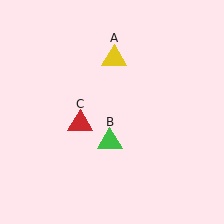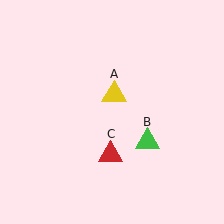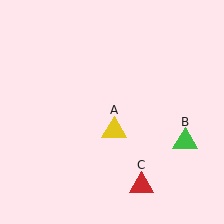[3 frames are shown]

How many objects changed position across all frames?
3 objects changed position: yellow triangle (object A), green triangle (object B), red triangle (object C).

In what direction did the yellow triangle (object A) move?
The yellow triangle (object A) moved down.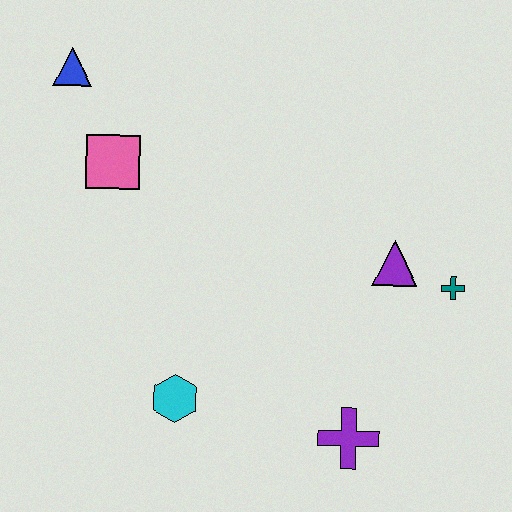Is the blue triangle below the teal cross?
No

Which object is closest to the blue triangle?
The pink square is closest to the blue triangle.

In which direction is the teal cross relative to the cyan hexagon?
The teal cross is to the right of the cyan hexagon.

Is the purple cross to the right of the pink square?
Yes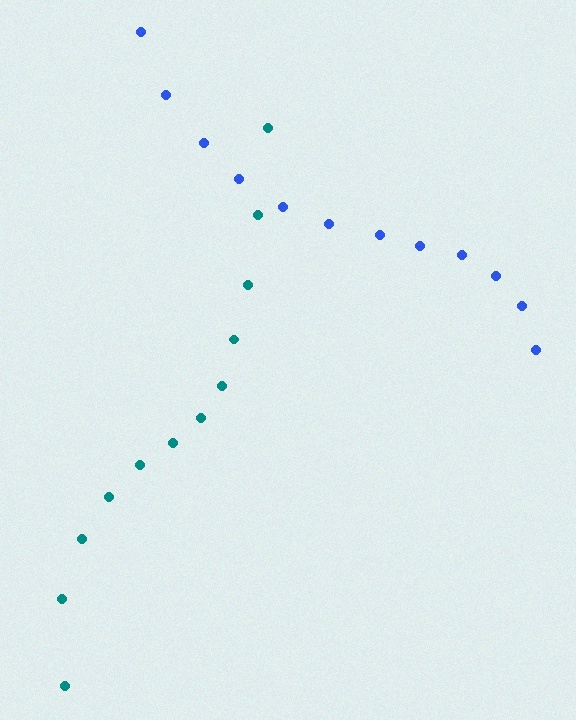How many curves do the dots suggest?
There are 2 distinct paths.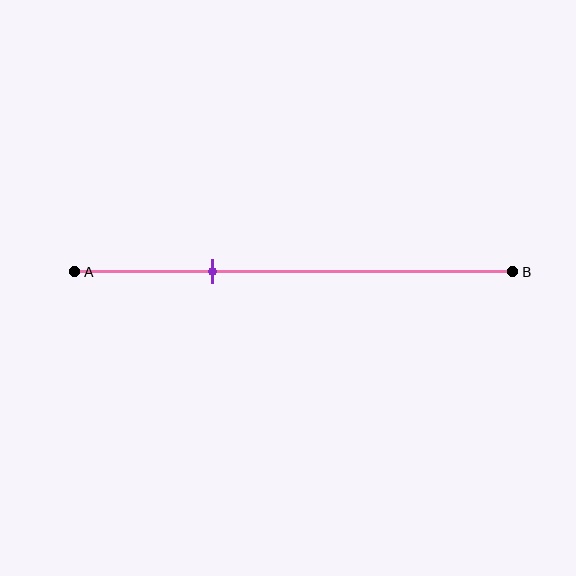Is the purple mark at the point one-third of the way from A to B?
Yes, the mark is approximately at the one-third point.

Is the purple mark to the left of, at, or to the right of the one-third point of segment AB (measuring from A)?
The purple mark is approximately at the one-third point of segment AB.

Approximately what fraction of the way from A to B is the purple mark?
The purple mark is approximately 30% of the way from A to B.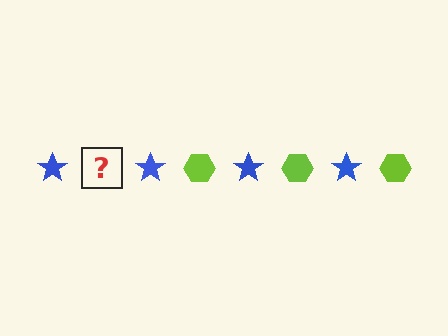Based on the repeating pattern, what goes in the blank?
The blank should be a lime hexagon.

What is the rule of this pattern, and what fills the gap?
The rule is that the pattern alternates between blue star and lime hexagon. The gap should be filled with a lime hexagon.